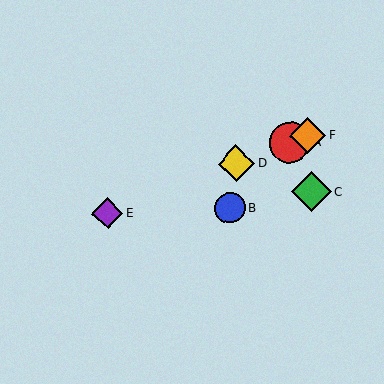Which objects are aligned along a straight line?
Objects A, D, E, F are aligned along a straight line.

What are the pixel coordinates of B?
Object B is at (230, 208).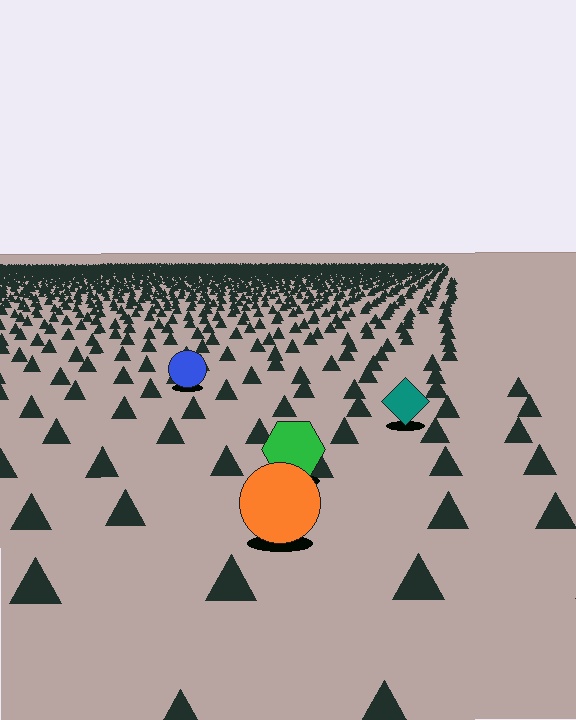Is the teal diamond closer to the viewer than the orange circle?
No. The orange circle is closer — you can tell from the texture gradient: the ground texture is coarser near it.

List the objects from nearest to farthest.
From nearest to farthest: the orange circle, the green hexagon, the teal diamond, the blue circle.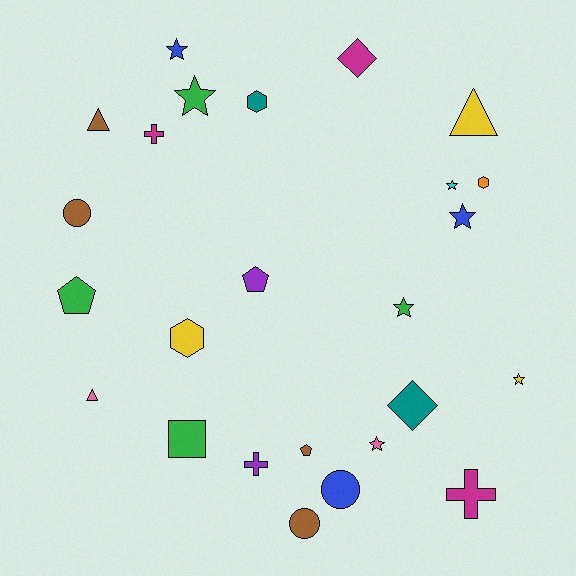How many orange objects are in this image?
There is 1 orange object.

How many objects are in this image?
There are 25 objects.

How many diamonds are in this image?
There are 2 diamonds.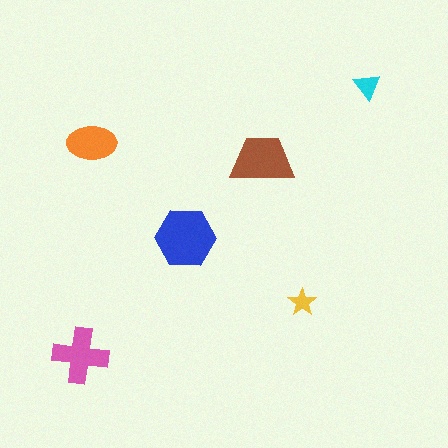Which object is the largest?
The blue hexagon.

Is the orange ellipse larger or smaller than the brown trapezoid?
Smaller.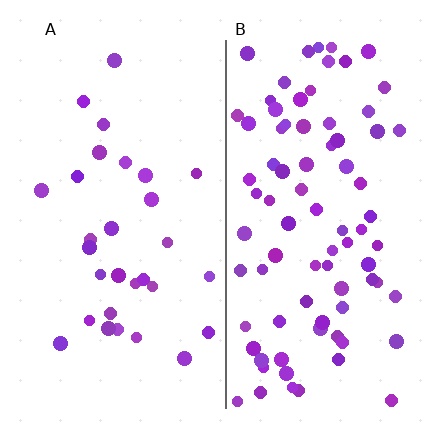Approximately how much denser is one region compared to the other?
Approximately 2.5× — region B over region A.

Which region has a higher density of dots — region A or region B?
B (the right).